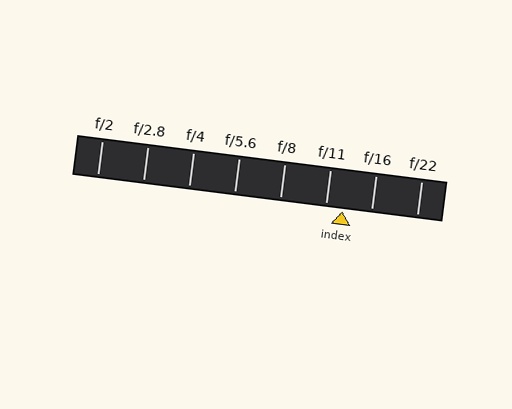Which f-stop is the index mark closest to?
The index mark is closest to f/11.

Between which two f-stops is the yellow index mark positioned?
The index mark is between f/11 and f/16.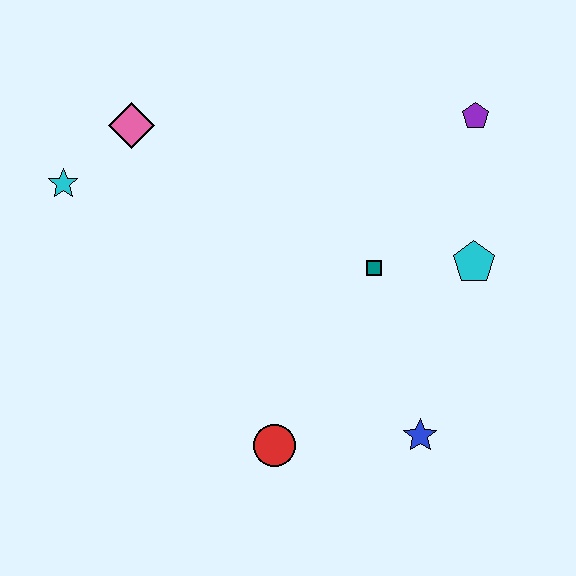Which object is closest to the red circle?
The blue star is closest to the red circle.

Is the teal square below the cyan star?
Yes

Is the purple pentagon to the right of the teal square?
Yes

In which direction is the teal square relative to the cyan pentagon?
The teal square is to the left of the cyan pentagon.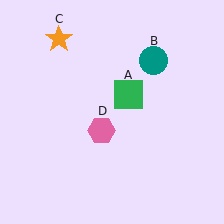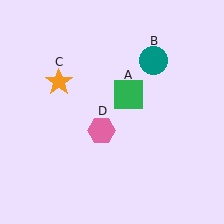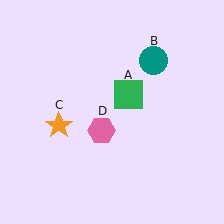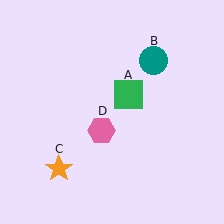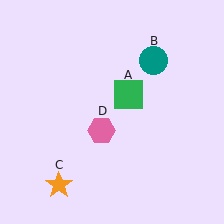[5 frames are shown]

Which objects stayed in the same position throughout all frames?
Green square (object A) and teal circle (object B) and pink hexagon (object D) remained stationary.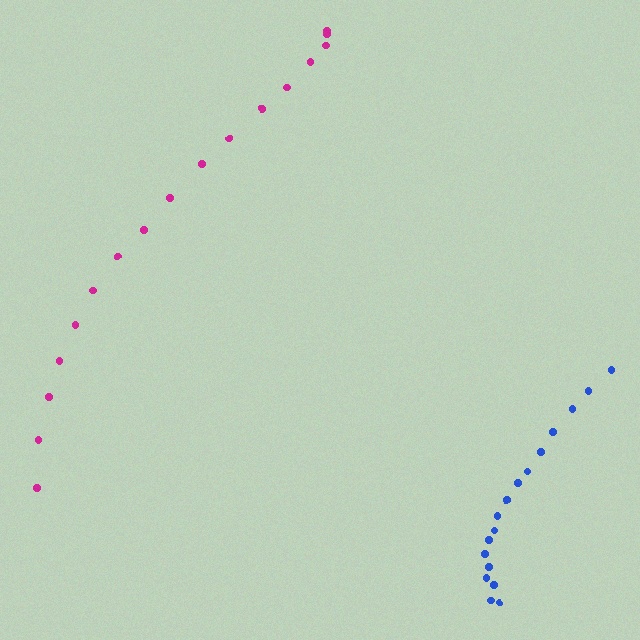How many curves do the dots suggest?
There are 2 distinct paths.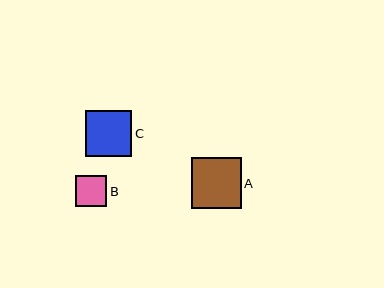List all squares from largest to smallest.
From largest to smallest: A, C, B.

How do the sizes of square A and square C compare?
Square A and square C are approximately the same size.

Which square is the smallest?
Square B is the smallest with a size of approximately 31 pixels.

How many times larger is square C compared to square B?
Square C is approximately 1.5 times the size of square B.